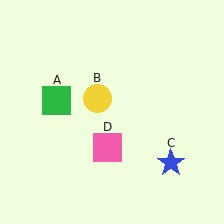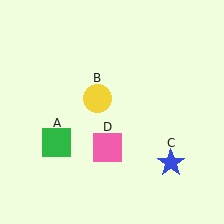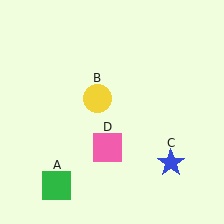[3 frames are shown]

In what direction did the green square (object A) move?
The green square (object A) moved down.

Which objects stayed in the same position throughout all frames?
Yellow circle (object B) and blue star (object C) and pink square (object D) remained stationary.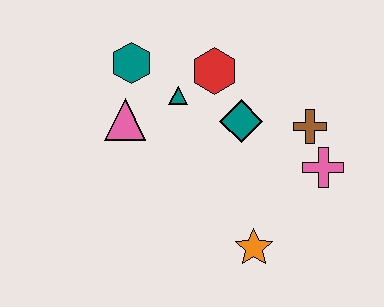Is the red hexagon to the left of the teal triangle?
No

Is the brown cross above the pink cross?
Yes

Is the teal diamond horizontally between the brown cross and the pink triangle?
Yes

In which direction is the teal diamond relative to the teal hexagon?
The teal diamond is to the right of the teal hexagon.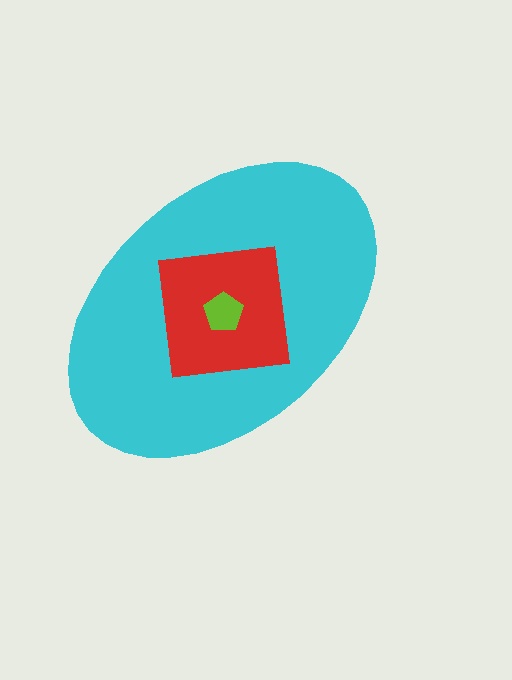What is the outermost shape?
The cyan ellipse.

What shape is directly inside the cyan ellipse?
The red square.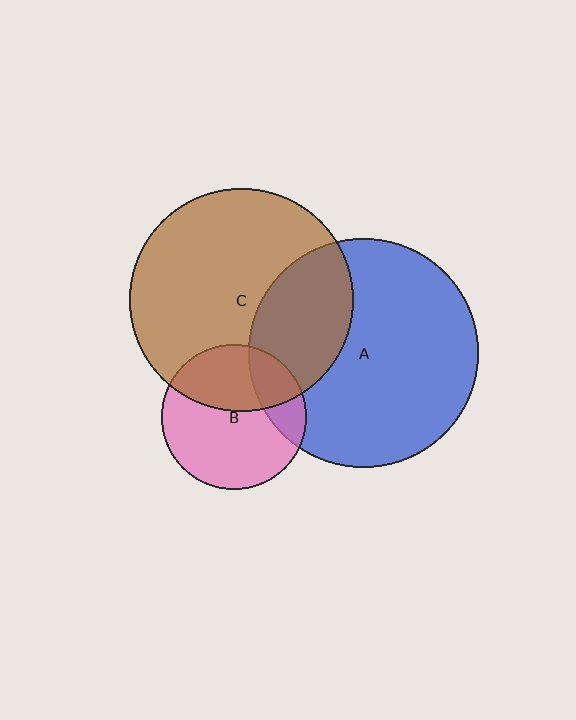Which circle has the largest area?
Circle A (blue).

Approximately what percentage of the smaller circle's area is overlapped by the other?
Approximately 30%.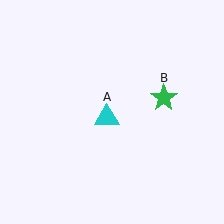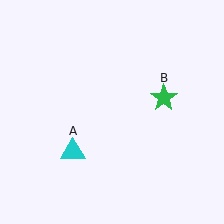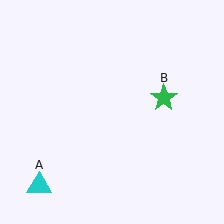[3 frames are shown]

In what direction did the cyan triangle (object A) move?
The cyan triangle (object A) moved down and to the left.